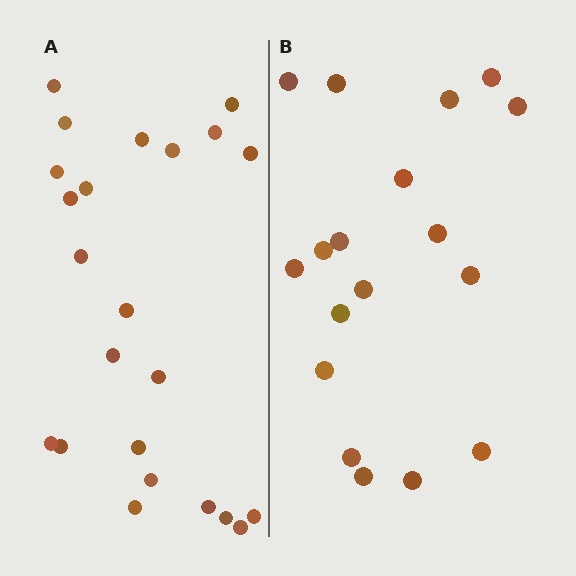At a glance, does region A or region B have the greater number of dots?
Region A (the left region) has more dots.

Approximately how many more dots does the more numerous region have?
Region A has about 5 more dots than region B.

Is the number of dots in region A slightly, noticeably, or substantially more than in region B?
Region A has noticeably more, but not dramatically so. The ratio is roughly 1.3 to 1.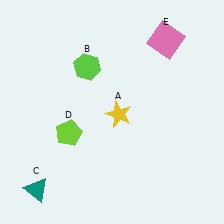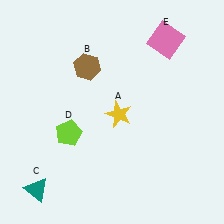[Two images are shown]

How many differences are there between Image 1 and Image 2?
There is 1 difference between the two images.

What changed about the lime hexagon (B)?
In Image 1, B is lime. In Image 2, it changed to brown.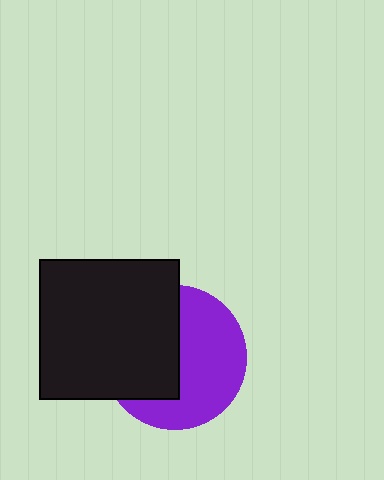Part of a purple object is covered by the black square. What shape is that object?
It is a circle.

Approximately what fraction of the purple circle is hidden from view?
Roughly 46% of the purple circle is hidden behind the black square.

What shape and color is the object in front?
The object in front is a black square.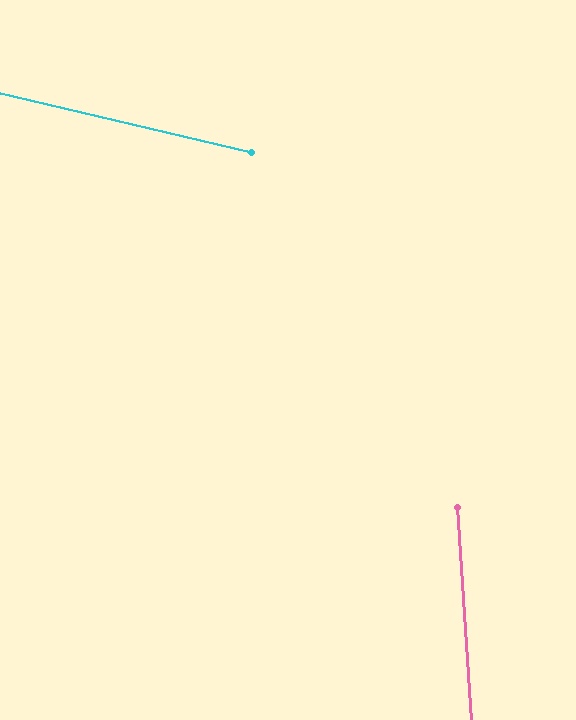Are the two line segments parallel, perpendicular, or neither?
Neither parallel nor perpendicular — they differ by about 73°.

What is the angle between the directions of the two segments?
Approximately 73 degrees.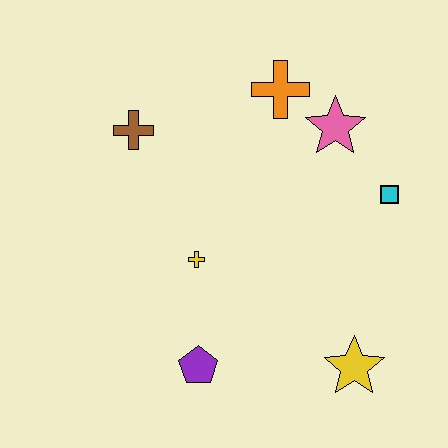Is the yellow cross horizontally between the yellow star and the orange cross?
No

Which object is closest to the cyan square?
The pink star is closest to the cyan square.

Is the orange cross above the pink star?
Yes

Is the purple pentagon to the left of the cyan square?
Yes